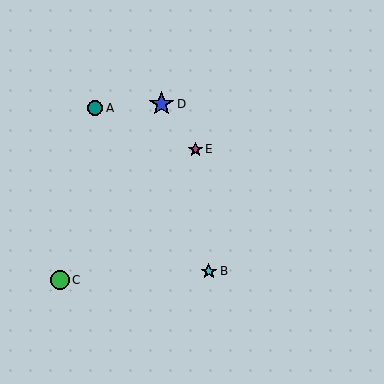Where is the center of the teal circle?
The center of the teal circle is at (95, 108).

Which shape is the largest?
The blue star (labeled D) is the largest.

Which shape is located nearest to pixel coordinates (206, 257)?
The cyan star (labeled B) at (209, 271) is nearest to that location.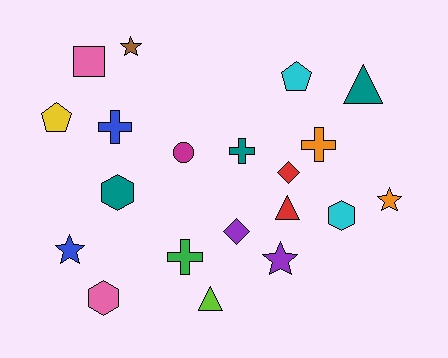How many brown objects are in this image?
There is 1 brown object.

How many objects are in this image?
There are 20 objects.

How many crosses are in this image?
There are 4 crosses.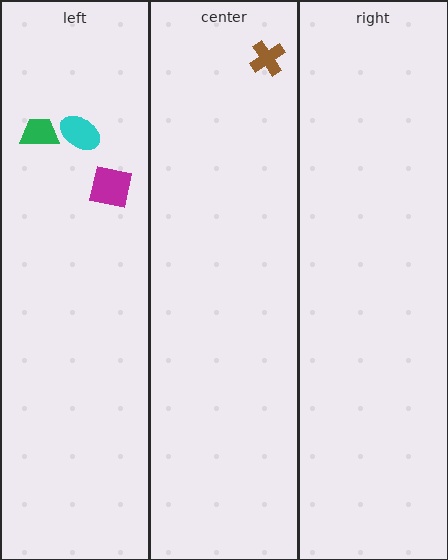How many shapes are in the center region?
1.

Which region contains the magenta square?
The left region.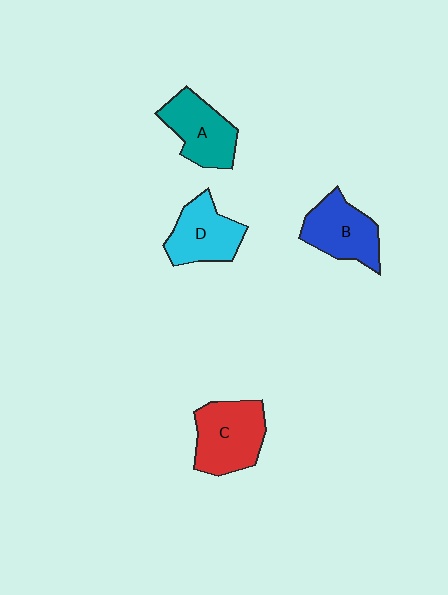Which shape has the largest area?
Shape C (red).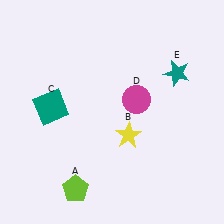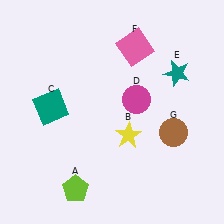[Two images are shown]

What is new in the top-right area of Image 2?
A pink square (F) was added in the top-right area of Image 2.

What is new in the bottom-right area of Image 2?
A brown circle (G) was added in the bottom-right area of Image 2.